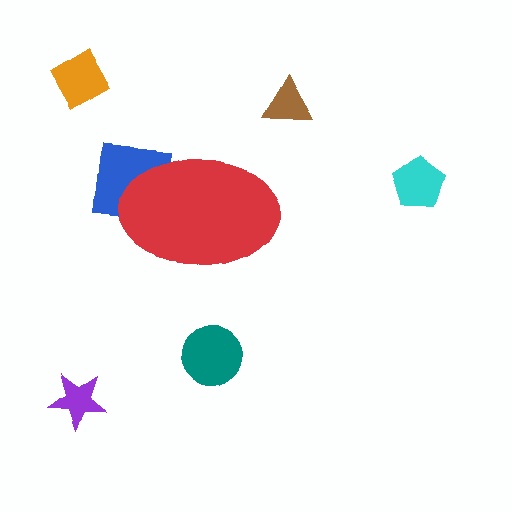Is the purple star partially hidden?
No, the purple star is fully visible.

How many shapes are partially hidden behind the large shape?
1 shape is partially hidden.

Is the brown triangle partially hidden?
No, the brown triangle is fully visible.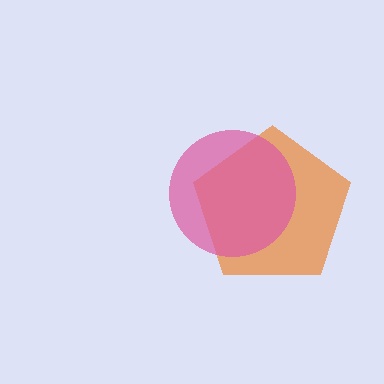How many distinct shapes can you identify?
There are 2 distinct shapes: an orange pentagon, a pink circle.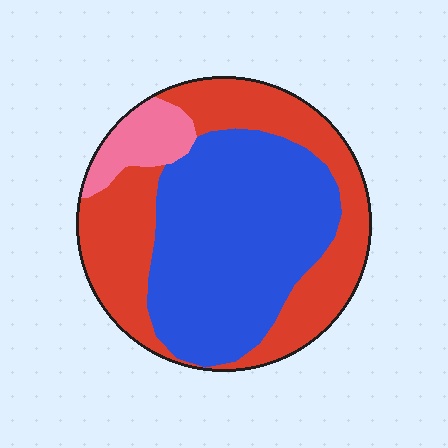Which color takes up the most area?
Blue, at roughly 50%.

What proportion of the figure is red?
Red takes up about two fifths (2/5) of the figure.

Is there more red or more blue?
Blue.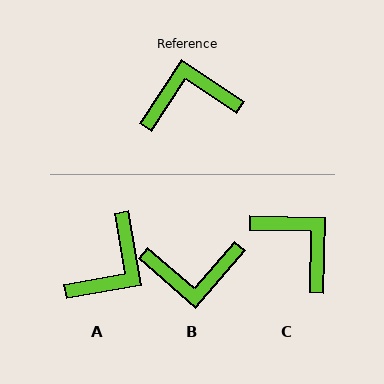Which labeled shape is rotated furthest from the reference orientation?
B, about 172 degrees away.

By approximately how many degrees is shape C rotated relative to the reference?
Approximately 57 degrees clockwise.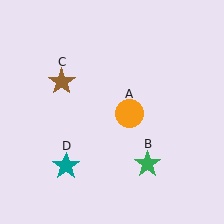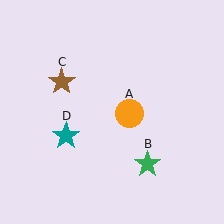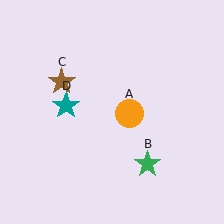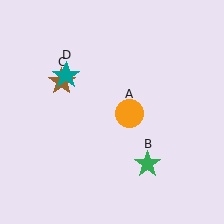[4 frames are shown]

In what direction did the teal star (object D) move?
The teal star (object D) moved up.